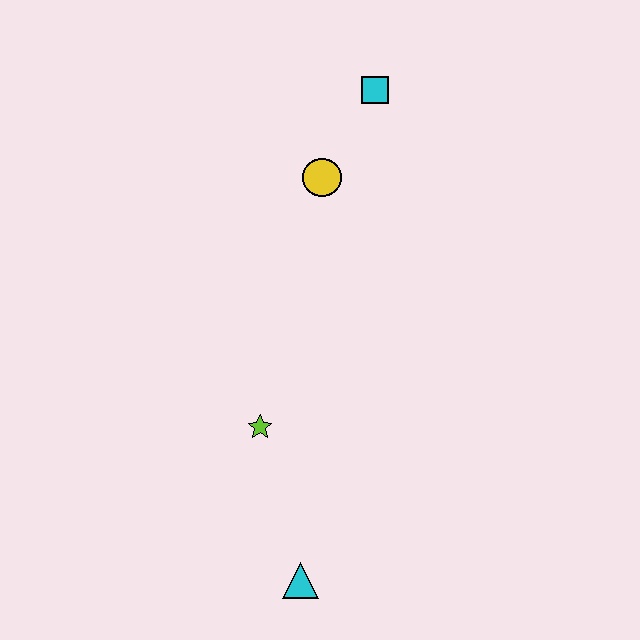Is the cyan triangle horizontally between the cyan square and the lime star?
Yes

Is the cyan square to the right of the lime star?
Yes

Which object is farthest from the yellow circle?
The cyan triangle is farthest from the yellow circle.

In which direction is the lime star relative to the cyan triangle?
The lime star is above the cyan triangle.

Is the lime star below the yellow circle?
Yes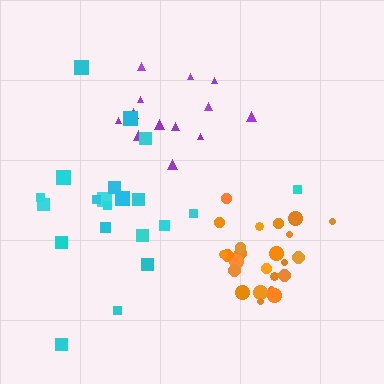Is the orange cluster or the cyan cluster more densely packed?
Orange.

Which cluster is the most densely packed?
Orange.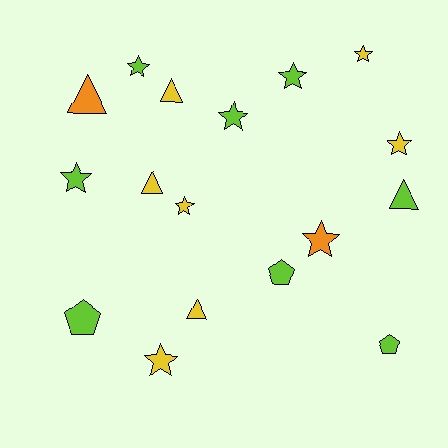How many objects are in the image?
There are 17 objects.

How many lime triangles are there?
There is 1 lime triangle.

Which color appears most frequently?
Lime, with 8 objects.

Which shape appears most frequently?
Star, with 9 objects.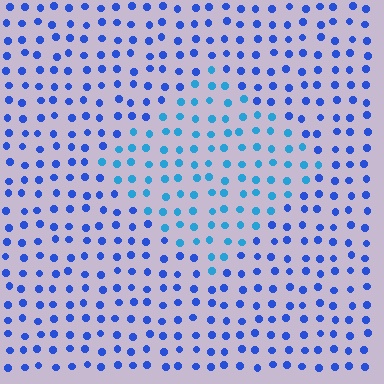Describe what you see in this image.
The image is filled with small blue elements in a uniform arrangement. A diamond-shaped region is visible where the elements are tinted to a slightly different hue, forming a subtle color boundary.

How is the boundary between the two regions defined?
The boundary is defined purely by a slight shift in hue (about 28 degrees). Spacing, size, and orientation are identical on both sides.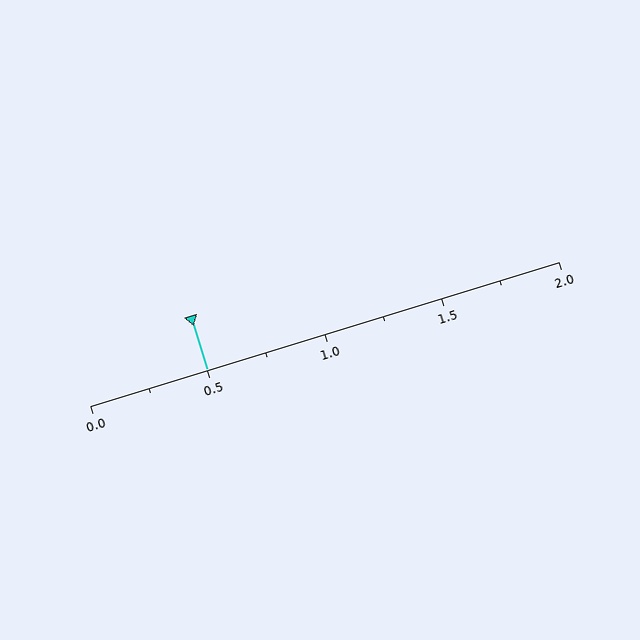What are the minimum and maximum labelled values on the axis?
The axis runs from 0.0 to 2.0.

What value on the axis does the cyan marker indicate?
The marker indicates approximately 0.5.